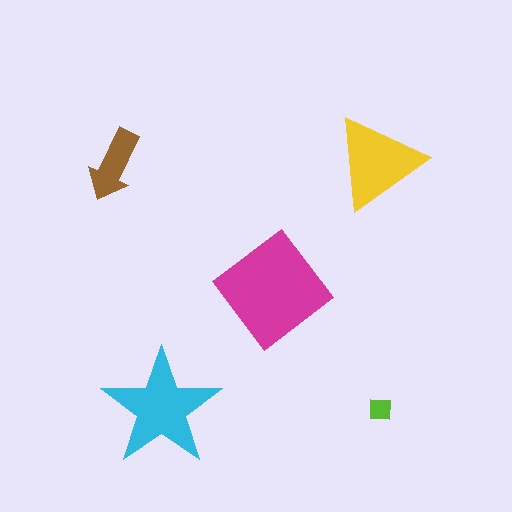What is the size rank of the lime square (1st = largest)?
5th.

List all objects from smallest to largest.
The lime square, the brown arrow, the yellow triangle, the cyan star, the magenta diamond.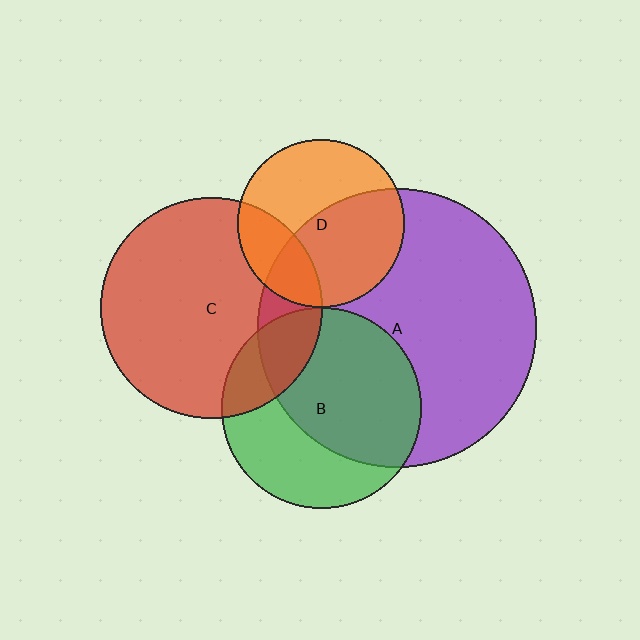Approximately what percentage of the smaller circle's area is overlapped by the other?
Approximately 60%.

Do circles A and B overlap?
Yes.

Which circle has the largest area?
Circle A (purple).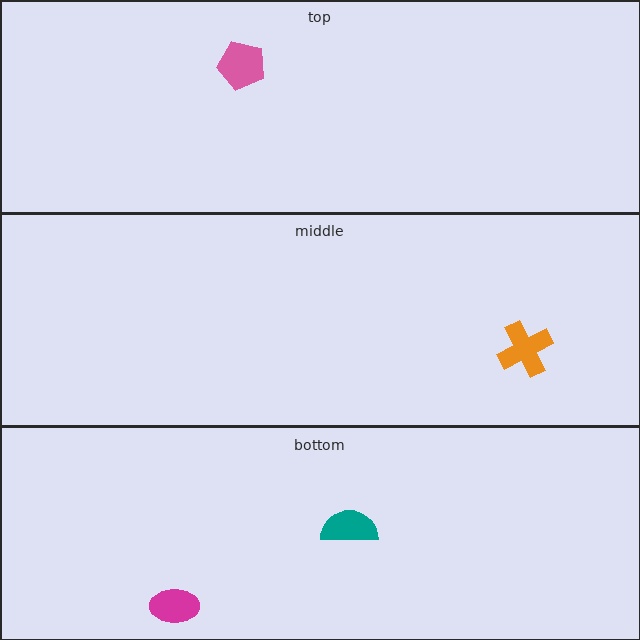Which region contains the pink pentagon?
The top region.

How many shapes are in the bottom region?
2.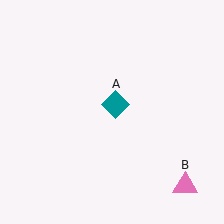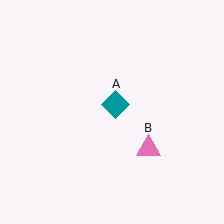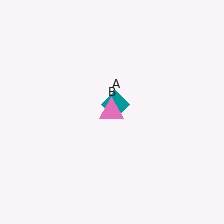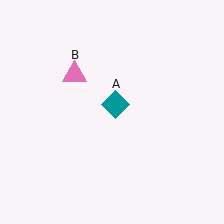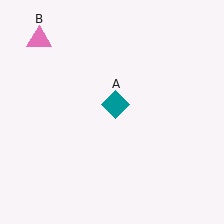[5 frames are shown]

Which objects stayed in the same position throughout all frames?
Teal diamond (object A) remained stationary.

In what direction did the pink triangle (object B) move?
The pink triangle (object B) moved up and to the left.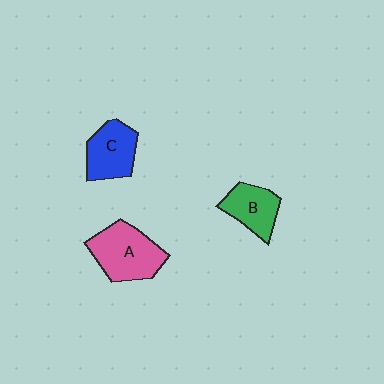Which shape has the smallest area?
Shape B (green).